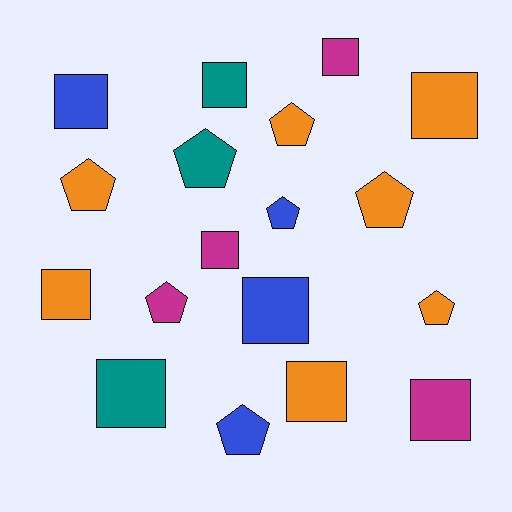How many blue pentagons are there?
There are 2 blue pentagons.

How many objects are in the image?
There are 18 objects.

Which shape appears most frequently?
Square, with 10 objects.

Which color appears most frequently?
Orange, with 7 objects.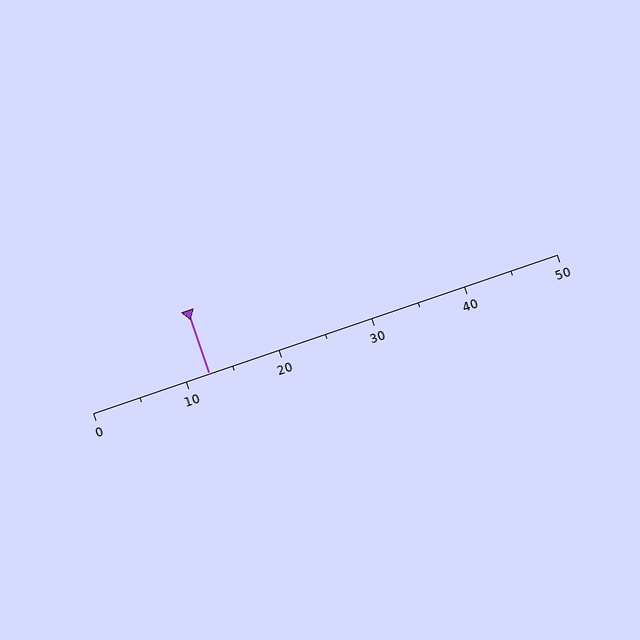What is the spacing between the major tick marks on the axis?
The major ticks are spaced 10 apart.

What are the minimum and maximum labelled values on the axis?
The axis runs from 0 to 50.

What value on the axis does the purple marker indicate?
The marker indicates approximately 12.5.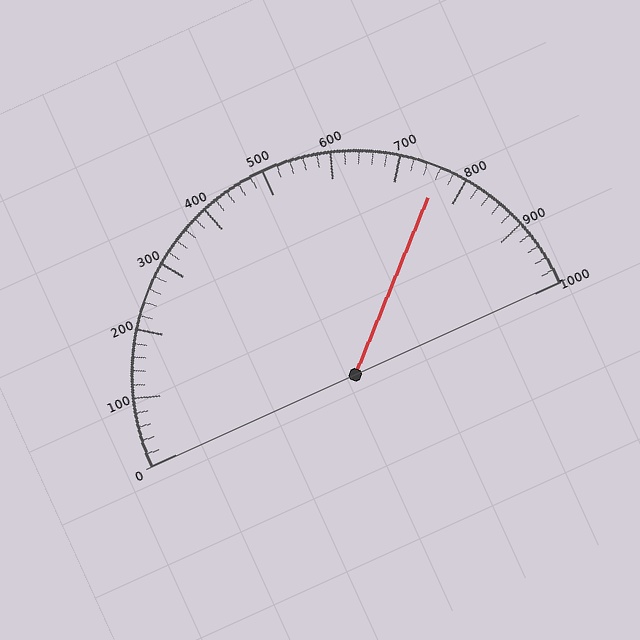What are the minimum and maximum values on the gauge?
The gauge ranges from 0 to 1000.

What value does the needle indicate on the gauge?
The needle indicates approximately 760.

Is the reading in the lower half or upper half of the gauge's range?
The reading is in the upper half of the range (0 to 1000).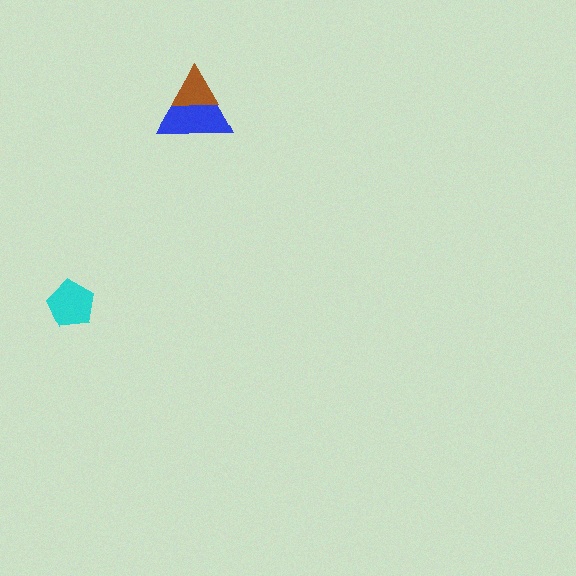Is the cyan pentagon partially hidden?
No, no other shape covers it.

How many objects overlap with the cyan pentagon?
0 objects overlap with the cyan pentagon.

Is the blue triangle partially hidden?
Yes, it is partially covered by another shape.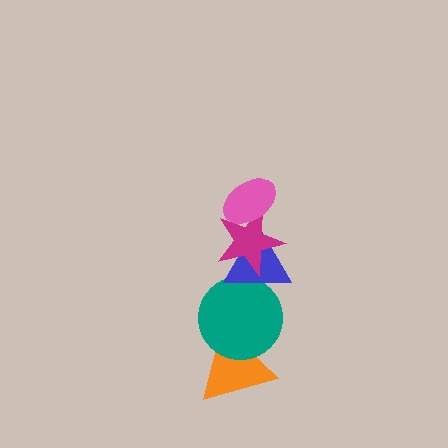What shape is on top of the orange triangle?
The teal circle is on top of the orange triangle.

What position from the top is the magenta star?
The magenta star is 2nd from the top.